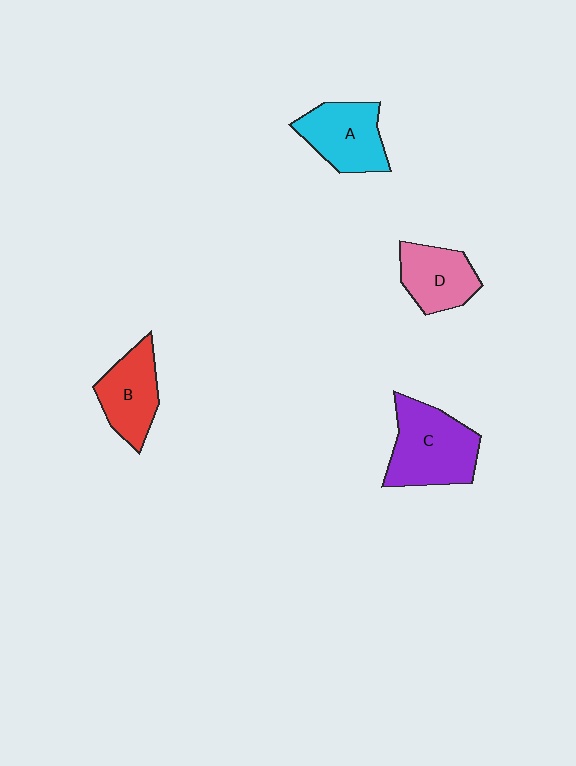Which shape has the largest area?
Shape C (purple).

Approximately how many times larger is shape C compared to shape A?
Approximately 1.3 times.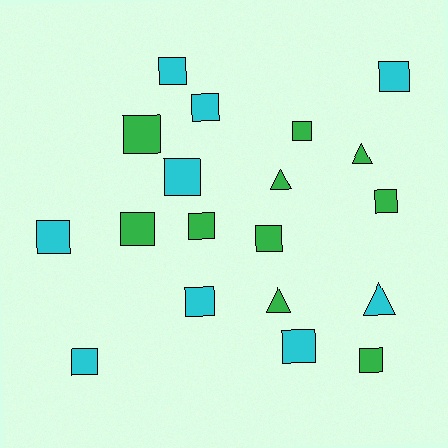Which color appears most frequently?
Green, with 10 objects.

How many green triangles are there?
There are 3 green triangles.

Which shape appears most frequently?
Square, with 15 objects.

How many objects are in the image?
There are 19 objects.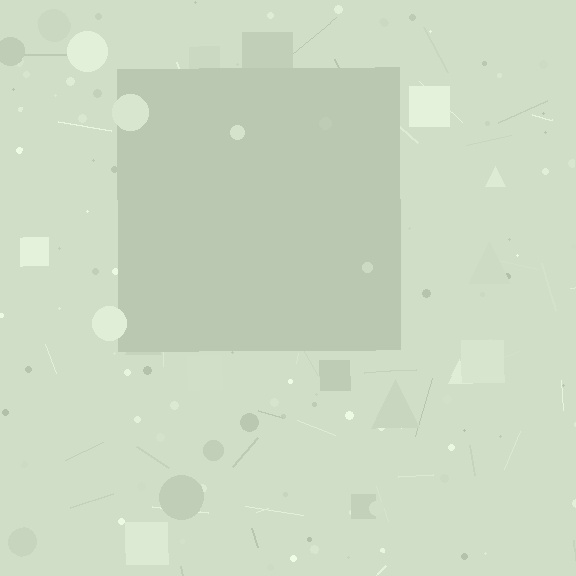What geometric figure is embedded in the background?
A square is embedded in the background.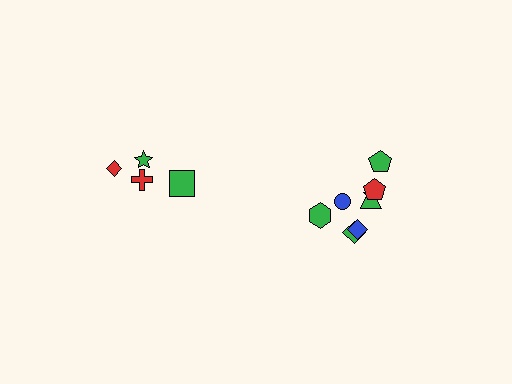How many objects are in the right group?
There are 8 objects.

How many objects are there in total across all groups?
There are 12 objects.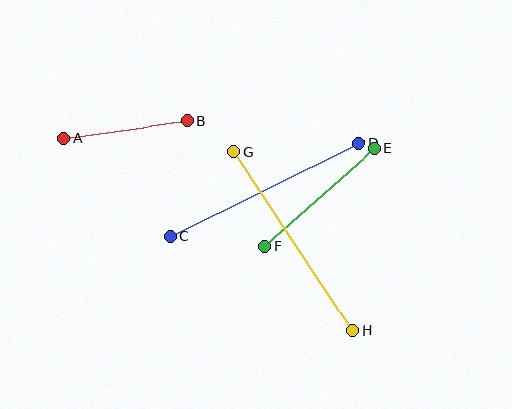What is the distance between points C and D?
The distance is approximately 210 pixels.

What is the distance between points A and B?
The distance is approximately 124 pixels.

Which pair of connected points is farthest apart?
Points G and H are farthest apart.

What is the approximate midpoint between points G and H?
The midpoint is at approximately (293, 241) pixels.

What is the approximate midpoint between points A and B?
The midpoint is at approximately (125, 130) pixels.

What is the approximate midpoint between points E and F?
The midpoint is at approximately (319, 197) pixels.